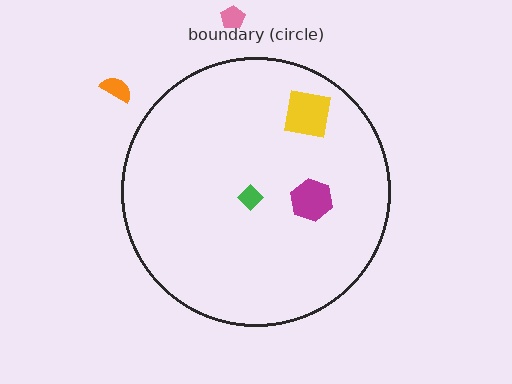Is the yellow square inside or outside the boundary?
Inside.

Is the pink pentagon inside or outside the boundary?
Outside.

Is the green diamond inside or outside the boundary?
Inside.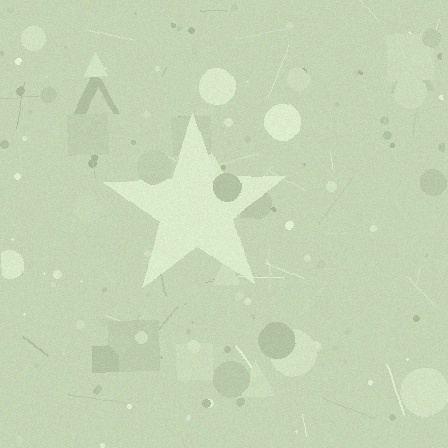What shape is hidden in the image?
A star is hidden in the image.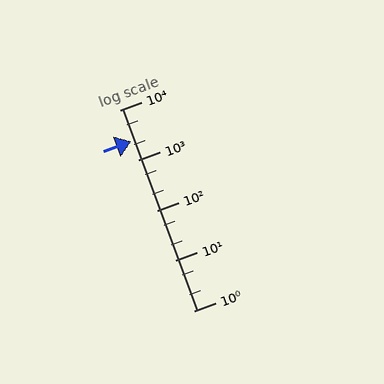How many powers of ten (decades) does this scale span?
The scale spans 4 decades, from 1 to 10000.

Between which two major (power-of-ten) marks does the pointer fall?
The pointer is between 1000 and 10000.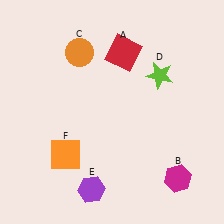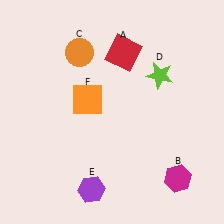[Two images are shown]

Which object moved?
The orange square (F) moved up.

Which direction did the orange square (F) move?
The orange square (F) moved up.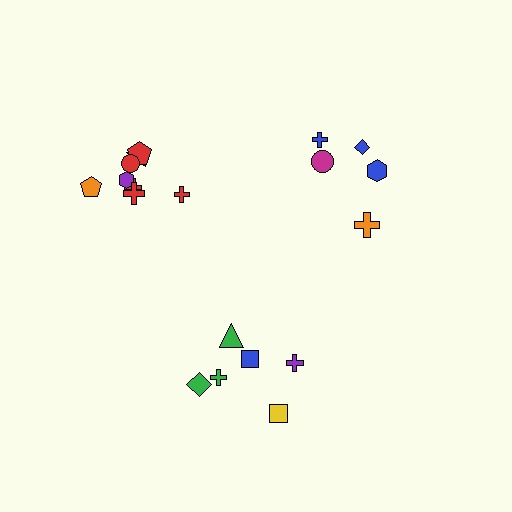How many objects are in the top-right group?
There are 5 objects.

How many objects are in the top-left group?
There are 8 objects.